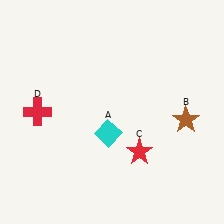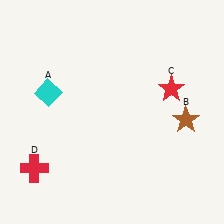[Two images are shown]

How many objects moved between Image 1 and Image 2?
3 objects moved between the two images.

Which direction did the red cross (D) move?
The red cross (D) moved down.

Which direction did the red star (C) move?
The red star (C) moved up.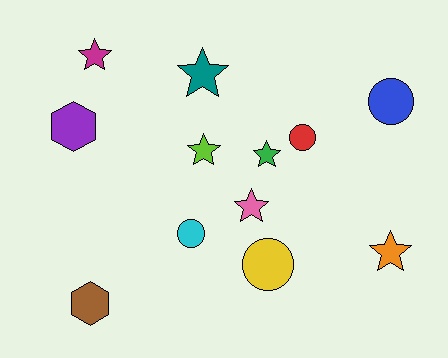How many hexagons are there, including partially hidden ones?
There are 2 hexagons.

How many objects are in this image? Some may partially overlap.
There are 12 objects.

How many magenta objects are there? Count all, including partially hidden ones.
There is 1 magenta object.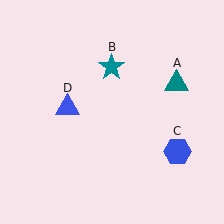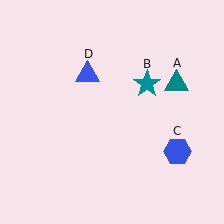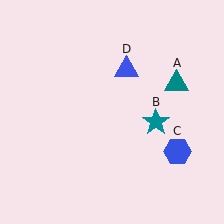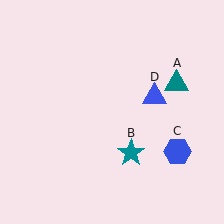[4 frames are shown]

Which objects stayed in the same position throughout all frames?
Teal triangle (object A) and blue hexagon (object C) remained stationary.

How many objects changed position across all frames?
2 objects changed position: teal star (object B), blue triangle (object D).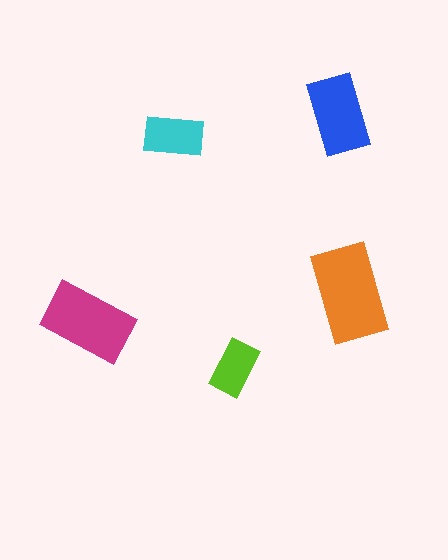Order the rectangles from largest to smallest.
the orange one, the magenta one, the blue one, the cyan one, the lime one.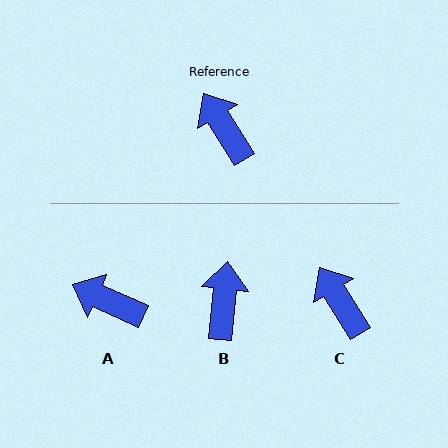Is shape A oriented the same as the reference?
No, it is off by about 35 degrees.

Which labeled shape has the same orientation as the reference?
C.